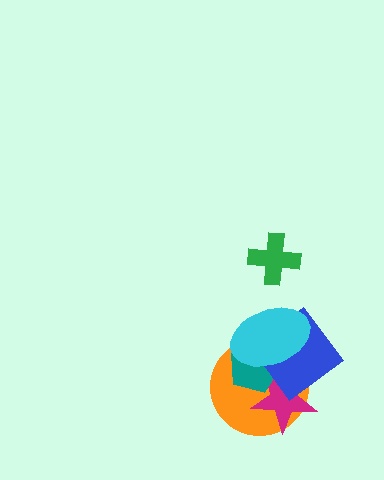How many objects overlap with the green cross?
0 objects overlap with the green cross.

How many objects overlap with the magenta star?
4 objects overlap with the magenta star.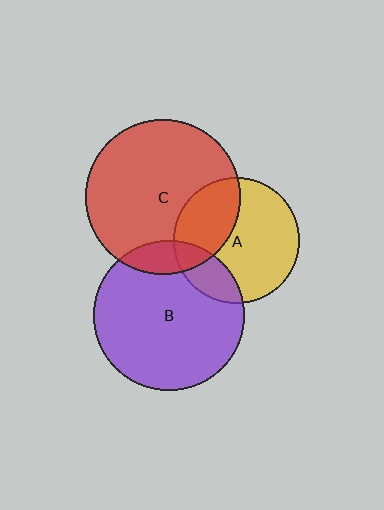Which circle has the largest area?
Circle C (red).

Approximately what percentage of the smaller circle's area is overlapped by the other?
Approximately 15%.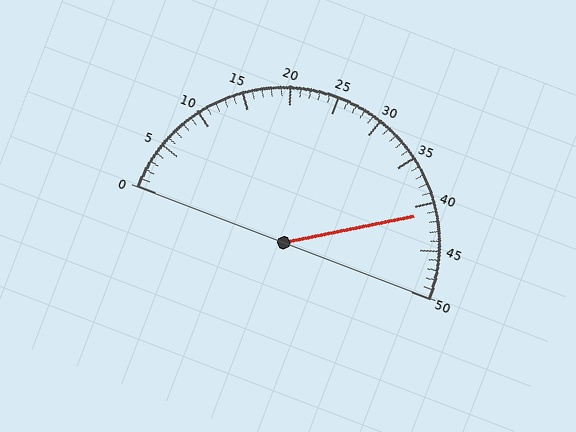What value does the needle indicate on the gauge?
The needle indicates approximately 41.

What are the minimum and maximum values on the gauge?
The gauge ranges from 0 to 50.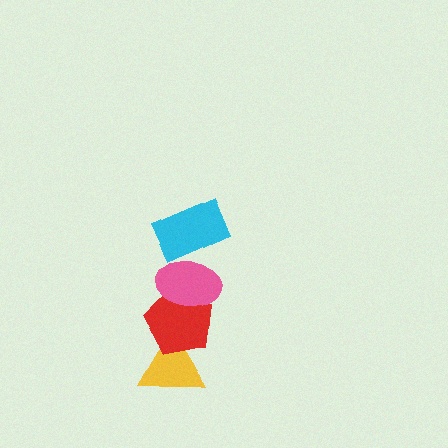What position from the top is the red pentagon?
The red pentagon is 3rd from the top.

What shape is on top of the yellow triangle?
The red pentagon is on top of the yellow triangle.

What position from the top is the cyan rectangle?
The cyan rectangle is 1st from the top.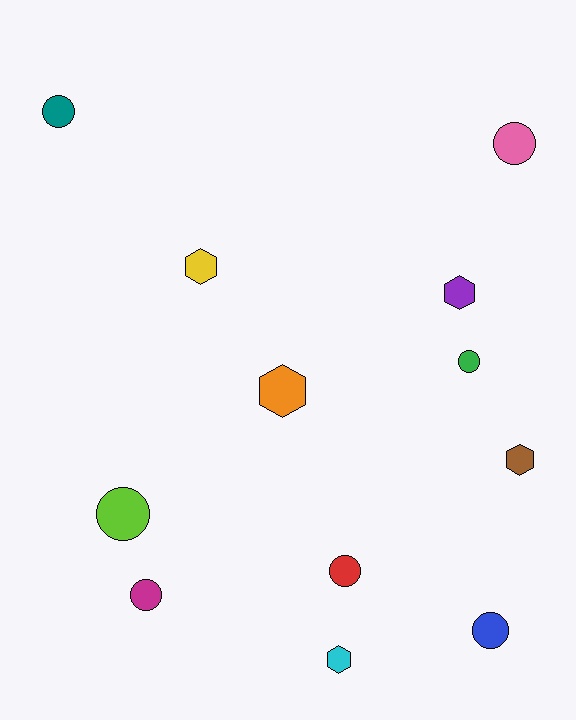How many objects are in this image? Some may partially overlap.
There are 12 objects.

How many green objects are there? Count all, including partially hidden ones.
There is 1 green object.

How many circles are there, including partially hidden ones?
There are 7 circles.